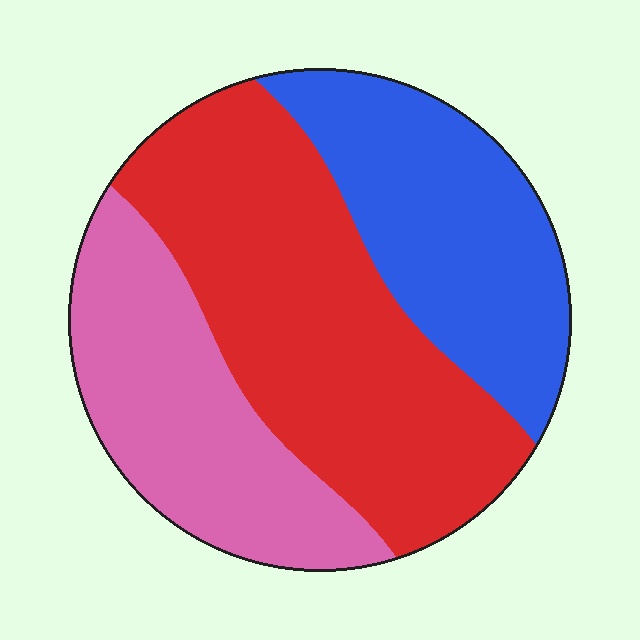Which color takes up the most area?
Red, at roughly 45%.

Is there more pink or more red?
Red.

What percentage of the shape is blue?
Blue covers about 30% of the shape.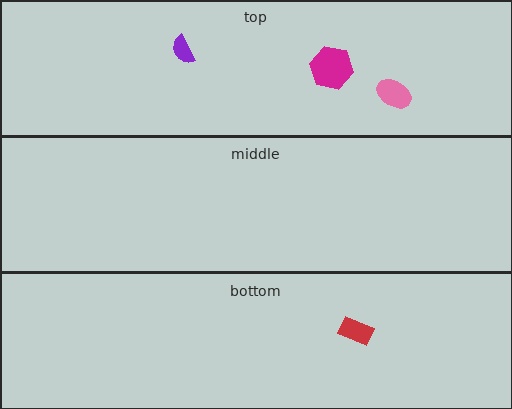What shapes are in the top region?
The magenta hexagon, the purple semicircle, the pink ellipse.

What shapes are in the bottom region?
The red rectangle.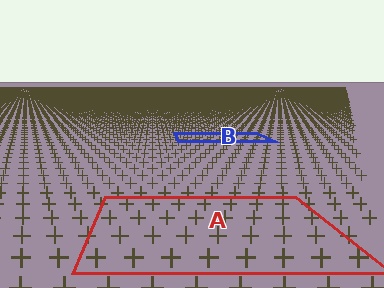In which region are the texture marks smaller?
The texture marks are smaller in region B, because it is farther away.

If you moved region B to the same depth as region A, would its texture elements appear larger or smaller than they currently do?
They would appear larger. At a closer depth, the same texture elements are projected at a bigger on-screen size.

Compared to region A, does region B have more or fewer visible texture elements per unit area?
Region B has more texture elements per unit area — they are packed more densely because it is farther away.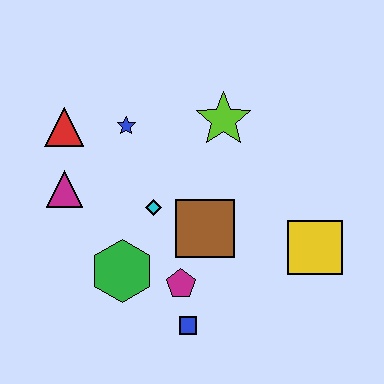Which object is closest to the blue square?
The magenta pentagon is closest to the blue square.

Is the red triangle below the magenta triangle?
No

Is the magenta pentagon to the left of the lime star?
Yes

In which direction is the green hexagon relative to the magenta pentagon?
The green hexagon is to the left of the magenta pentagon.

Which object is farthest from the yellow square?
The red triangle is farthest from the yellow square.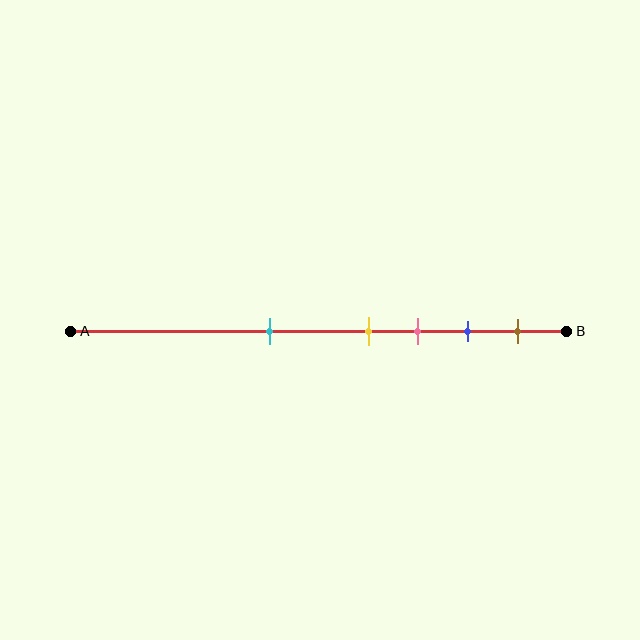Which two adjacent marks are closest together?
The yellow and pink marks are the closest adjacent pair.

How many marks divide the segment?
There are 5 marks dividing the segment.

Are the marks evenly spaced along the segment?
No, the marks are not evenly spaced.